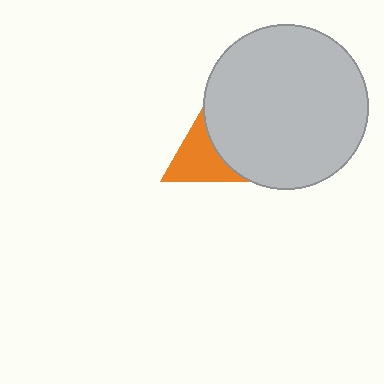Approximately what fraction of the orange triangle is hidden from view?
Roughly 52% of the orange triangle is hidden behind the light gray circle.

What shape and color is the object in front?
The object in front is a light gray circle.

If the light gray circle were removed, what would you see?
You would see the complete orange triangle.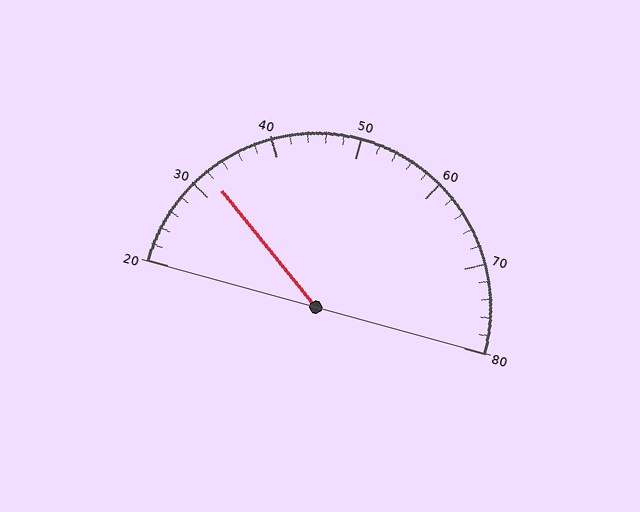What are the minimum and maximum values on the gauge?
The gauge ranges from 20 to 80.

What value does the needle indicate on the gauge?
The needle indicates approximately 32.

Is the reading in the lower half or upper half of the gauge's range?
The reading is in the lower half of the range (20 to 80).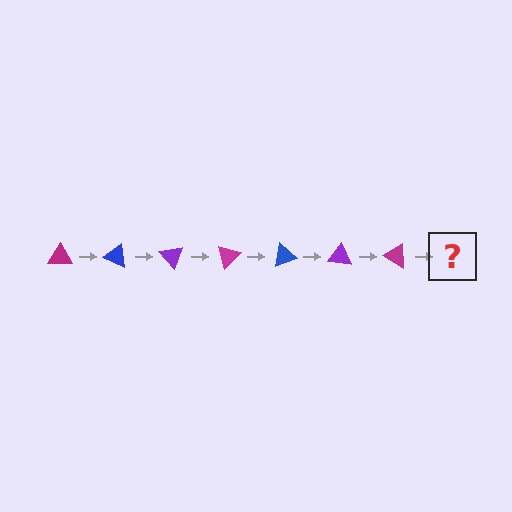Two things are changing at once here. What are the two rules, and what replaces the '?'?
The two rules are that it rotates 25 degrees each step and the color cycles through magenta, blue, and purple. The '?' should be a blue triangle, rotated 175 degrees from the start.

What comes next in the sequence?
The next element should be a blue triangle, rotated 175 degrees from the start.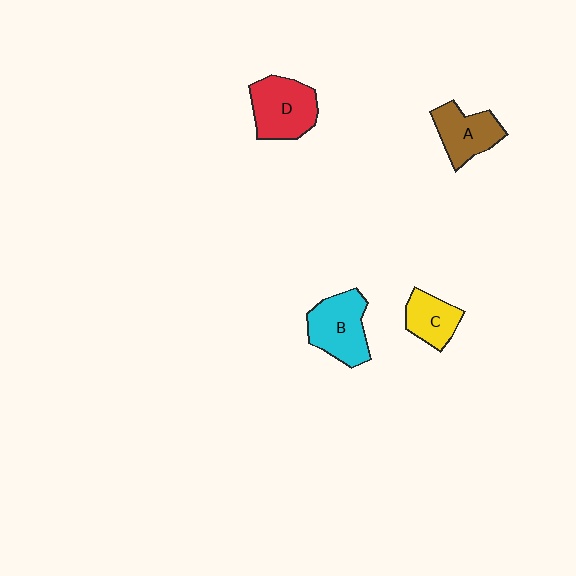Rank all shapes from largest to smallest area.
From largest to smallest: D (red), B (cyan), A (brown), C (yellow).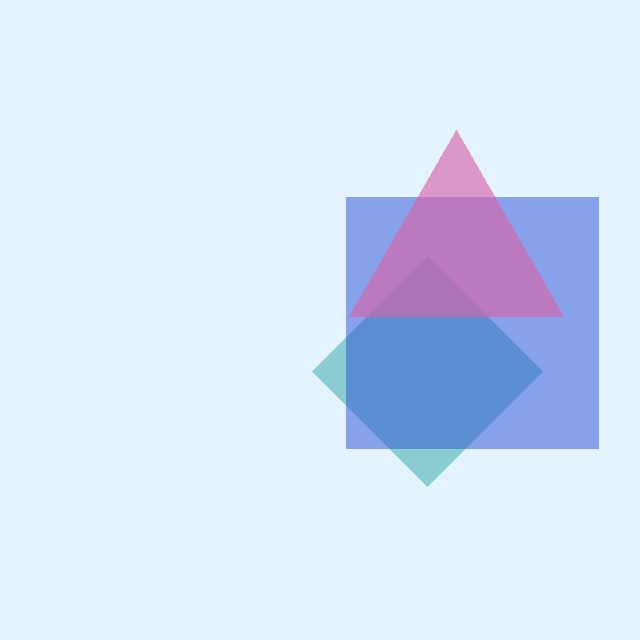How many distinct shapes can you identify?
There are 3 distinct shapes: a teal diamond, a blue square, a pink triangle.